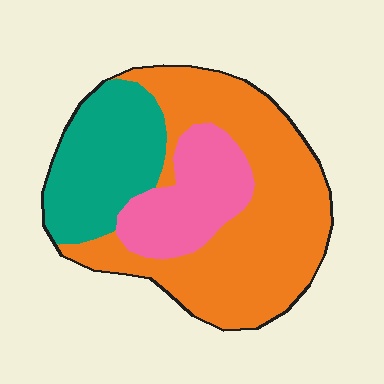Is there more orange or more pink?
Orange.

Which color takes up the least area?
Pink, at roughly 20%.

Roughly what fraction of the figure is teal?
Teal takes up about one quarter (1/4) of the figure.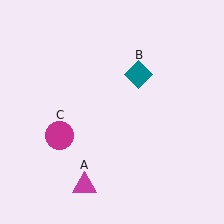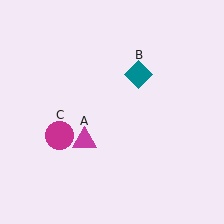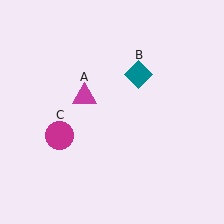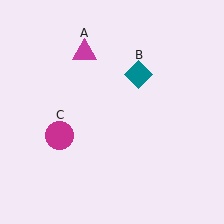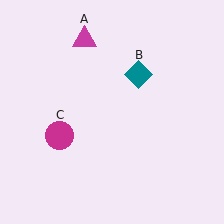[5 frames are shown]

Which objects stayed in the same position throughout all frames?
Teal diamond (object B) and magenta circle (object C) remained stationary.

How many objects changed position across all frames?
1 object changed position: magenta triangle (object A).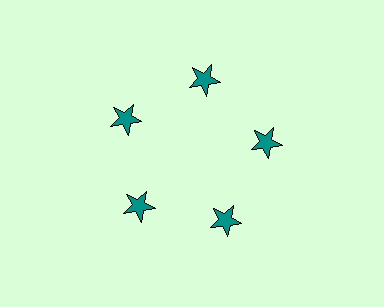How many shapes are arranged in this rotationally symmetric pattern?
There are 5 shapes, arranged in 5 groups of 1.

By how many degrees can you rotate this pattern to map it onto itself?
The pattern maps onto itself every 72 degrees of rotation.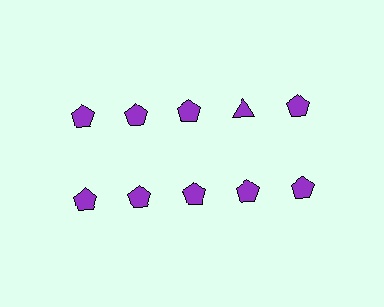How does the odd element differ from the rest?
It has a different shape: triangle instead of pentagon.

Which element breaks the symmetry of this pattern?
The purple triangle in the top row, second from right column breaks the symmetry. All other shapes are purple pentagons.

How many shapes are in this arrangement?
There are 10 shapes arranged in a grid pattern.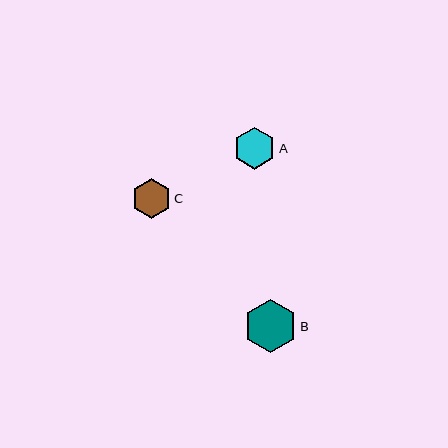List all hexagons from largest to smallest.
From largest to smallest: B, A, C.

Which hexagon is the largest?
Hexagon B is the largest with a size of approximately 53 pixels.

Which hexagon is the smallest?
Hexagon C is the smallest with a size of approximately 40 pixels.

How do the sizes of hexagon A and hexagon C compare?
Hexagon A and hexagon C are approximately the same size.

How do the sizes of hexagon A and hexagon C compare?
Hexagon A and hexagon C are approximately the same size.